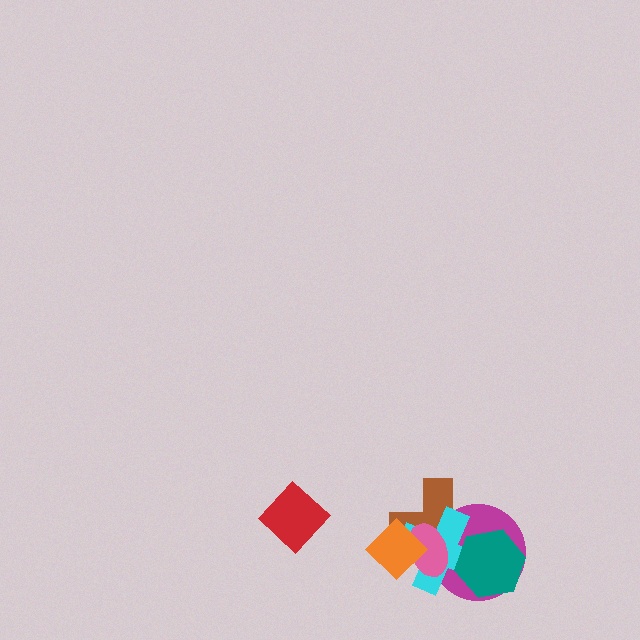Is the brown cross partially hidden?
Yes, it is partially covered by another shape.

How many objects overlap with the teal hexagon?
3 objects overlap with the teal hexagon.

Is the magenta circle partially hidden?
Yes, it is partially covered by another shape.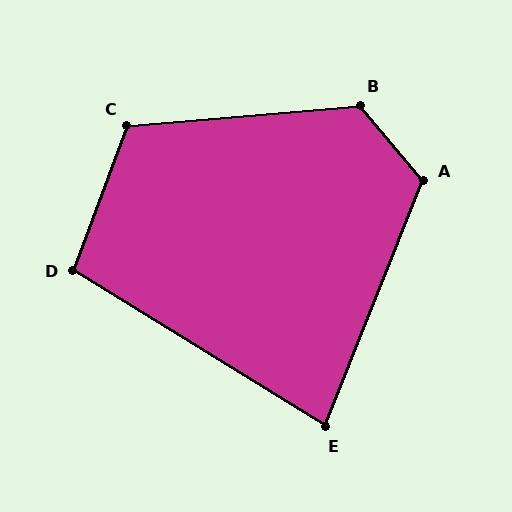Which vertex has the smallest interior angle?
E, at approximately 80 degrees.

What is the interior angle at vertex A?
Approximately 118 degrees (obtuse).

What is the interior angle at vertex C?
Approximately 115 degrees (obtuse).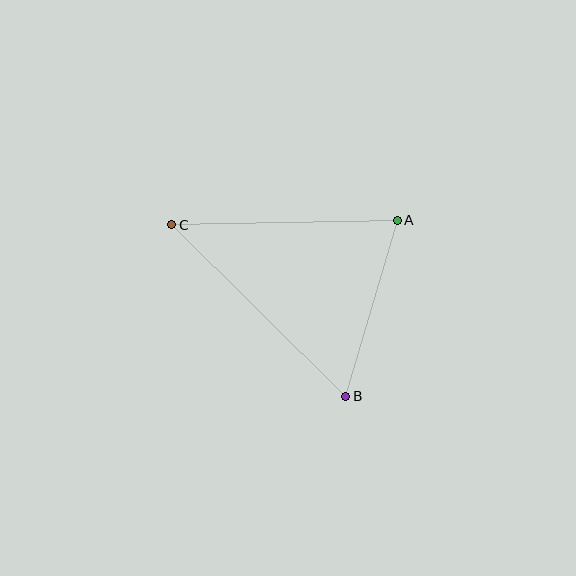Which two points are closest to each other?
Points A and B are closest to each other.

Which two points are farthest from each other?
Points B and C are farthest from each other.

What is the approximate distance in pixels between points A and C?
The distance between A and C is approximately 226 pixels.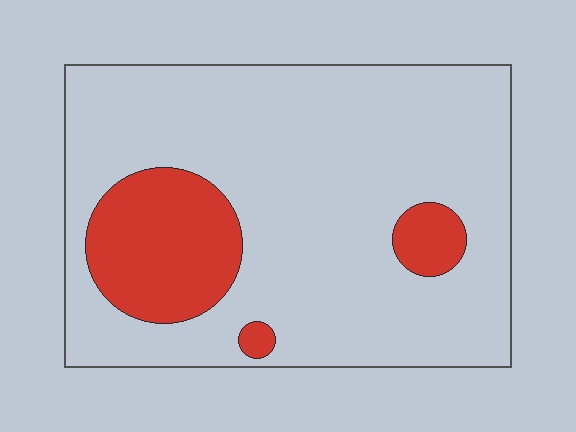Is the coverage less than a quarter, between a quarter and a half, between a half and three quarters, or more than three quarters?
Less than a quarter.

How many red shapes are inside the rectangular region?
3.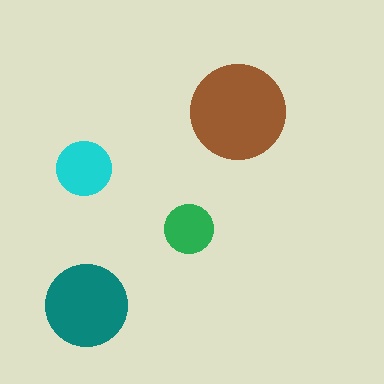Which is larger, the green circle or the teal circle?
The teal one.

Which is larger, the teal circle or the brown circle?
The brown one.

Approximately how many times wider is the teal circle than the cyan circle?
About 1.5 times wider.